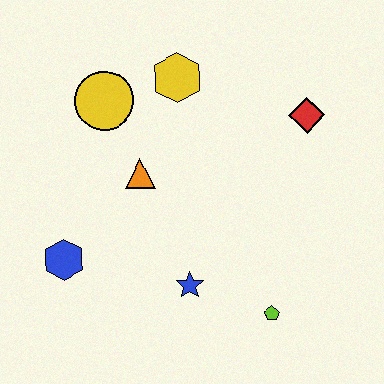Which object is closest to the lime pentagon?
The blue star is closest to the lime pentagon.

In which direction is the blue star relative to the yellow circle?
The blue star is below the yellow circle.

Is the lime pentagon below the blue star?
Yes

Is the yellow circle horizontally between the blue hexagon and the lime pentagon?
Yes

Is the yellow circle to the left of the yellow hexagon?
Yes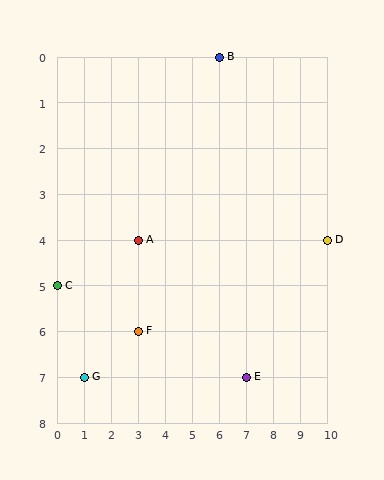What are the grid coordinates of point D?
Point D is at grid coordinates (10, 4).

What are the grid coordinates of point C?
Point C is at grid coordinates (0, 5).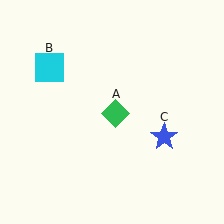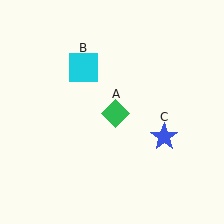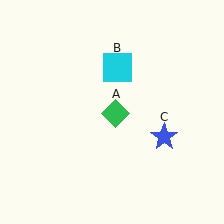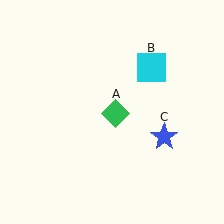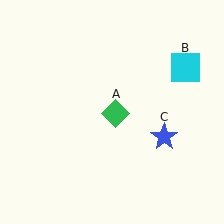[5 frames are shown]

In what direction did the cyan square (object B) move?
The cyan square (object B) moved right.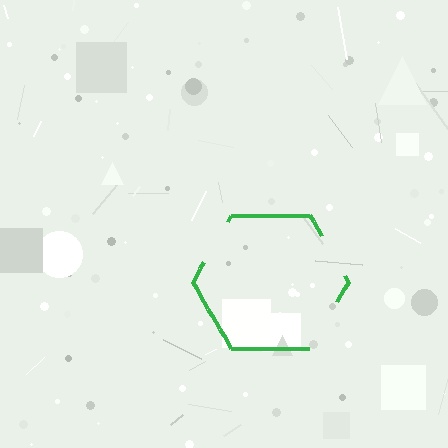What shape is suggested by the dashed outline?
The dashed outline suggests a hexagon.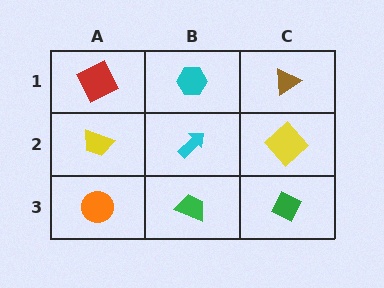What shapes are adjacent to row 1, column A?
A yellow trapezoid (row 2, column A), a cyan hexagon (row 1, column B).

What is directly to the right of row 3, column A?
A green trapezoid.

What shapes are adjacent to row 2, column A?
A red square (row 1, column A), an orange circle (row 3, column A), a cyan arrow (row 2, column B).